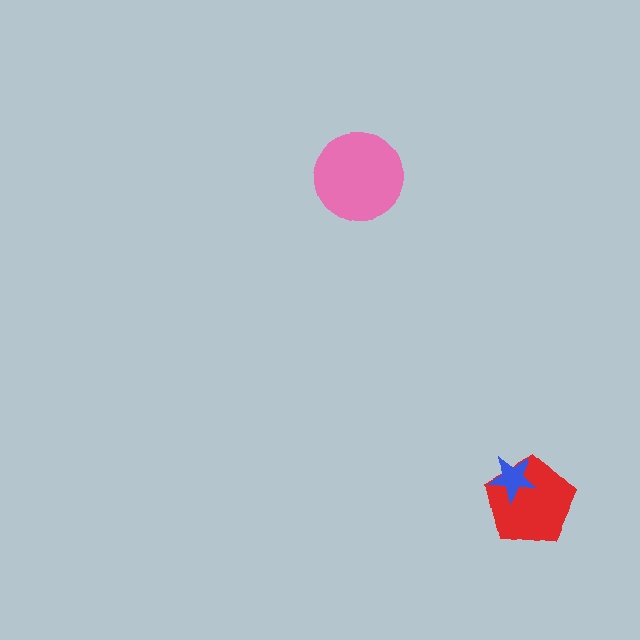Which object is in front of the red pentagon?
The blue star is in front of the red pentagon.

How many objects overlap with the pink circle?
0 objects overlap with the pink circle.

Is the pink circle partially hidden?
No, no other shape covers it.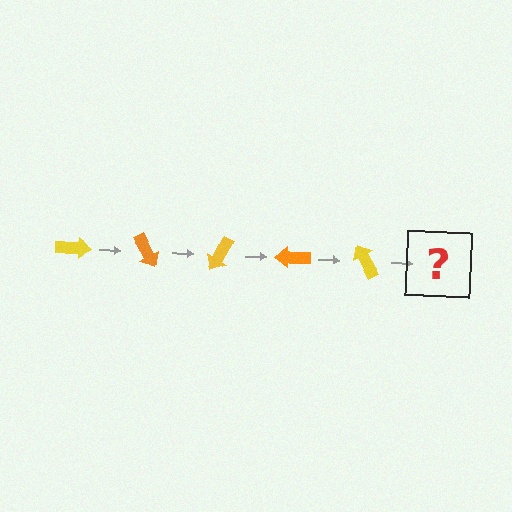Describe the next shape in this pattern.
It should be an orange arrow, rotated 300 degrees from the start.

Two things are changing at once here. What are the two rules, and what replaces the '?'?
The two rules are that it rotates 60 degrees each step and the color cycles through yellow and orange. The '?' should be an orange arrow, rotated 300 degrees from the start.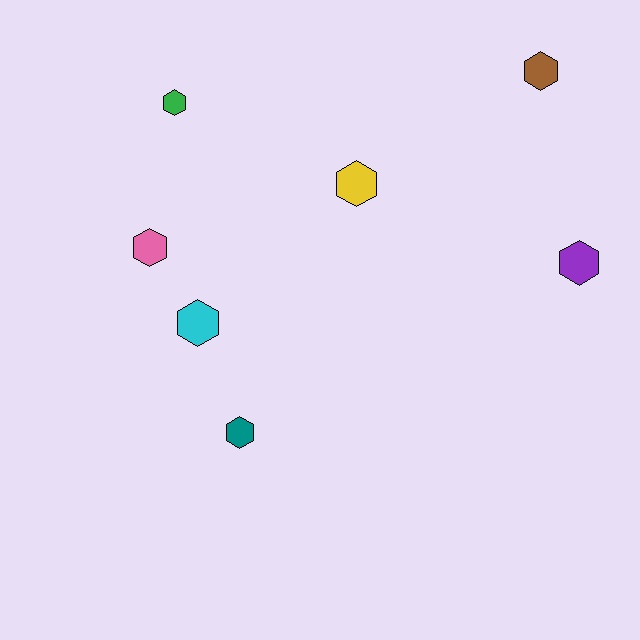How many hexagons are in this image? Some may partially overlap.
There are 7 hexagons.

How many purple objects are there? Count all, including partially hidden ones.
There is 1 purple object.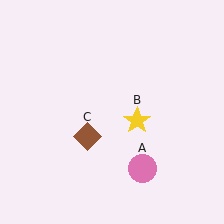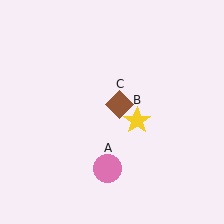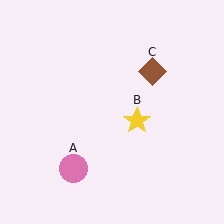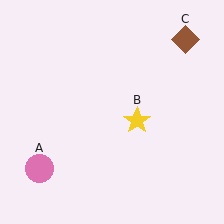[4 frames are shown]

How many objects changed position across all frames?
2 objects changed position: pink circle (object A), brown diamond (object C).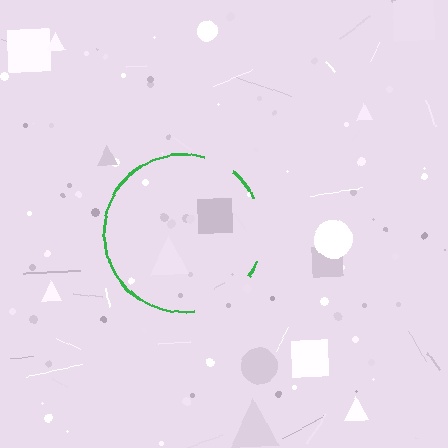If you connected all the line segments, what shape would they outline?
They would outline a circle.